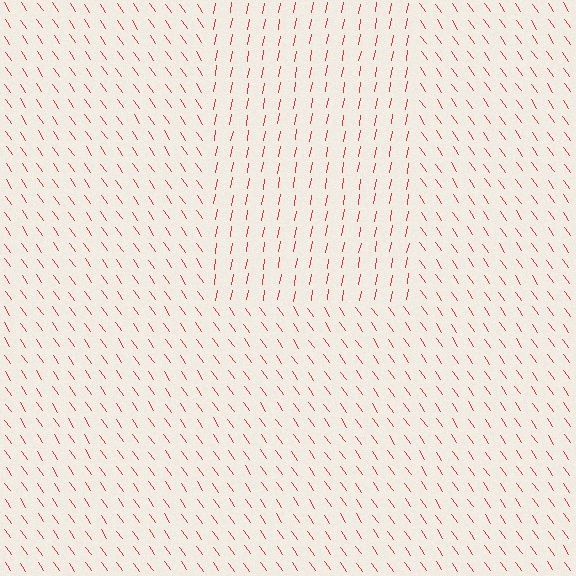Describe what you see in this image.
The image is filled with small red line segments. A rectangle region in the image has lines oriented differently from the surrounding lines, creating a visible texture boundary.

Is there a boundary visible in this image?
Yes, there is a texture boundary formed by a change in line orientation.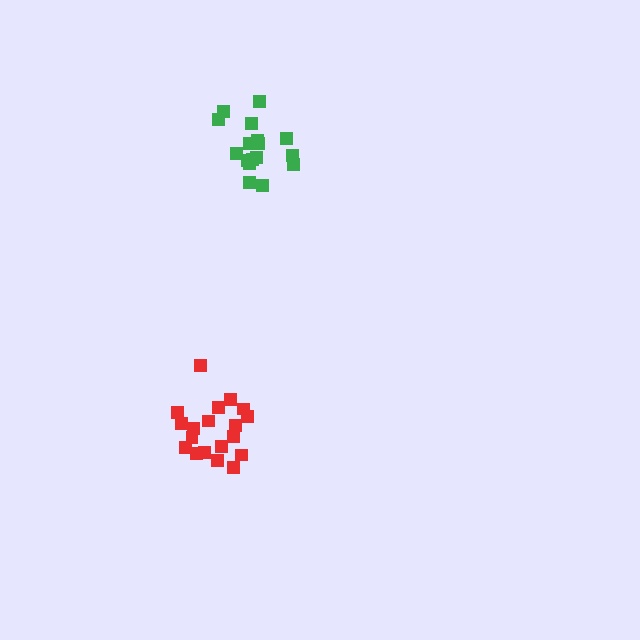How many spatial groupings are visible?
There are 2 spatial groupings.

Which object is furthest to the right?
The green cluster is rightmost.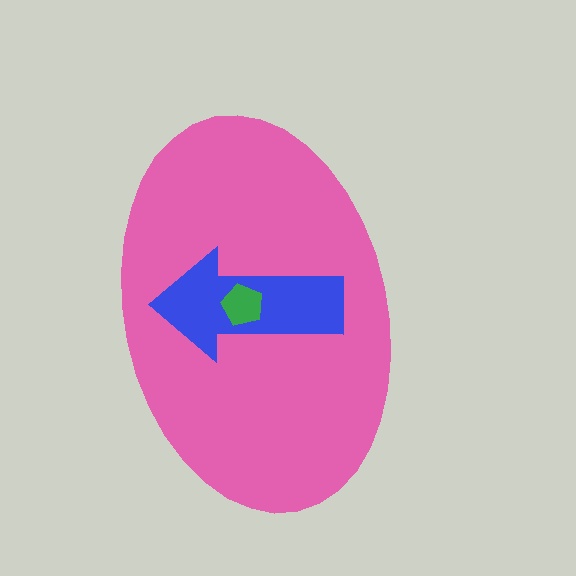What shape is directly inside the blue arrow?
The green pentagon.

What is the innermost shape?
The green pentagon.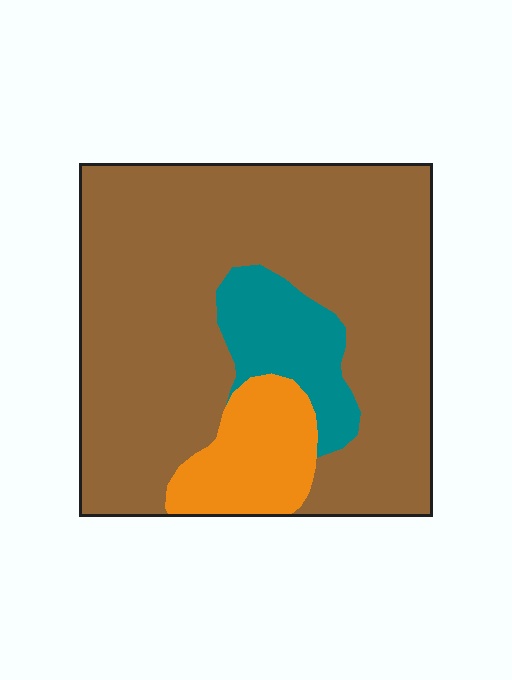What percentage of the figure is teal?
Teal covers around 10% of the figure.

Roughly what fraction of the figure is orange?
Orange covers about 10% of the figure.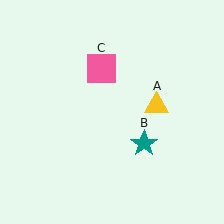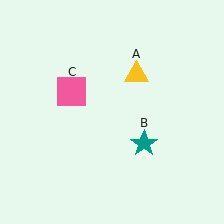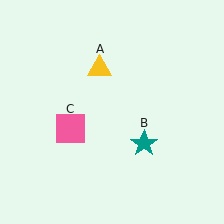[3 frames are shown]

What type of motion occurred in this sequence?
The yellow triangle (object A), pink square (object C) rotated counterclockwise around the center of the scene.